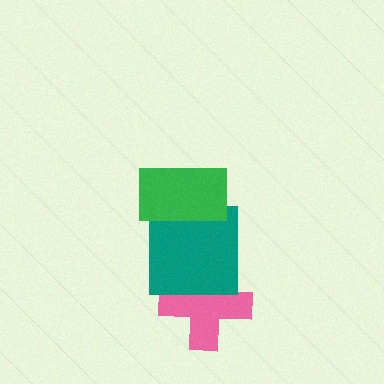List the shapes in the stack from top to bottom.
From top to bottom: the green rectangle, the teal square, the pink cross.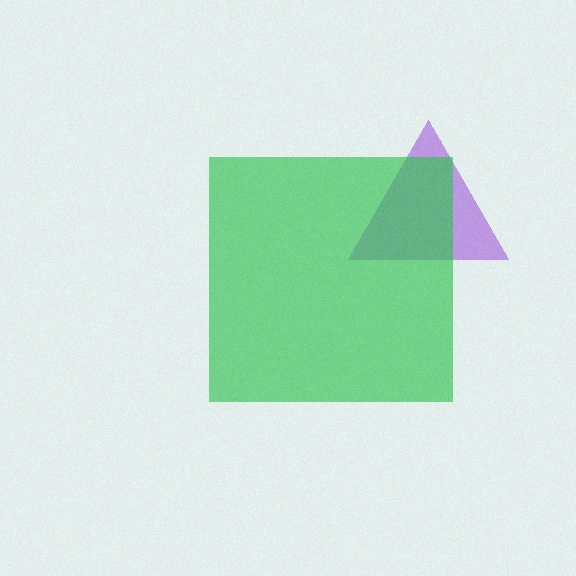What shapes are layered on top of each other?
The layered shapes are: a purple triangle, a green square.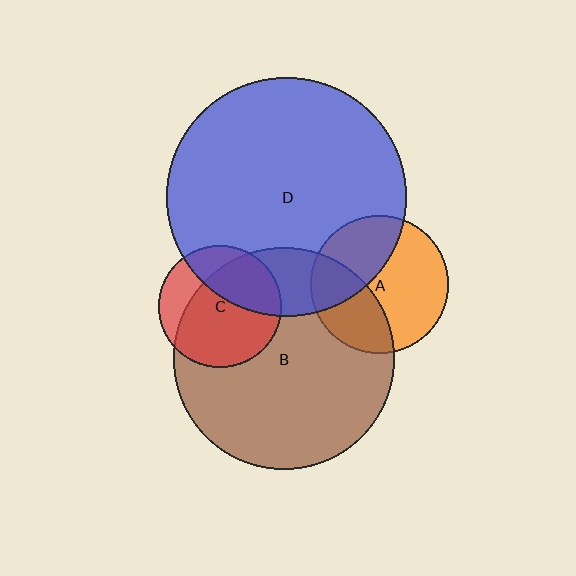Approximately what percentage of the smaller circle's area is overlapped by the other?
Approximately 20%.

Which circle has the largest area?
Circle D (blue).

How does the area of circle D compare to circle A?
Approximately 3.0 times.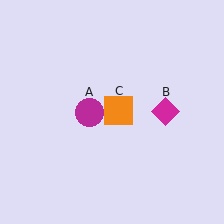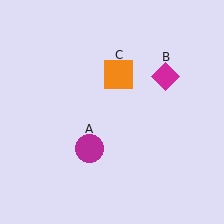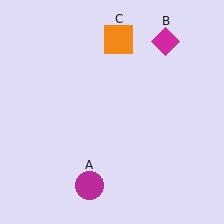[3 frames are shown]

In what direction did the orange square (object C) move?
The orange square (object C) moved up.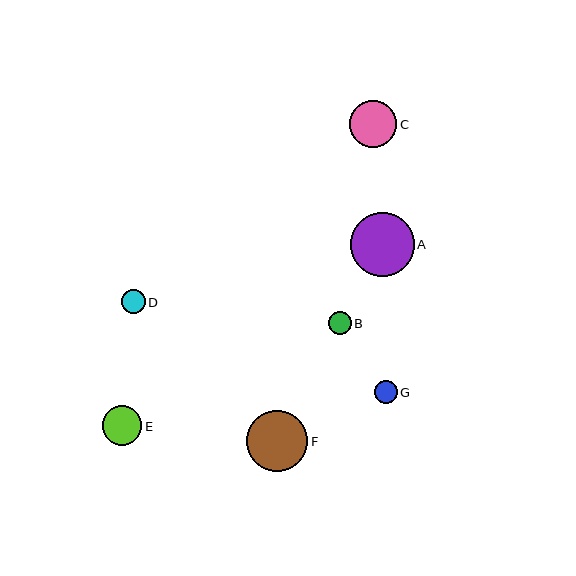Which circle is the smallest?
Circle B is the smallest with a size of approximately 22 pixels.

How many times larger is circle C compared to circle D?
Circle C is approximately 2.0 times the size of circle D.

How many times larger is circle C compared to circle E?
Circle C is approximately 1.2 times the size of circle E.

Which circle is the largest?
Circle A is the largest with a size of approximately 64 pixels.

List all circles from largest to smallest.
From largest to smallest: A, F, C, E, D, G, B.